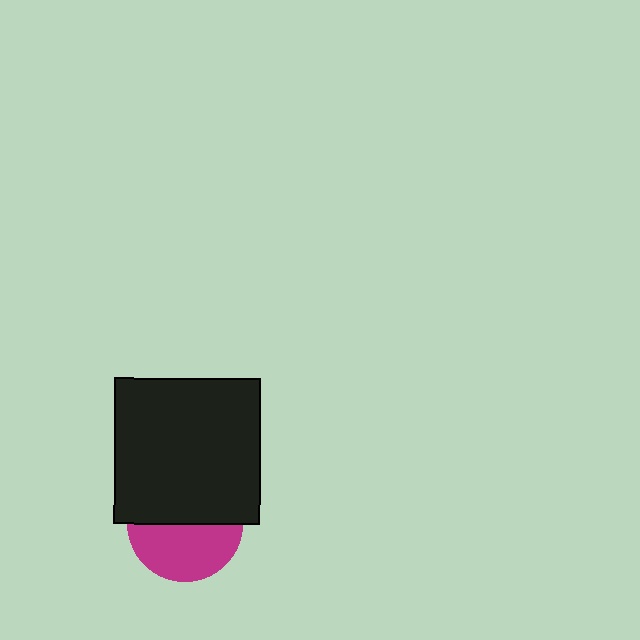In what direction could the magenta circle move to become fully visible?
The magenta circle could move down. That would shift it out from behind the black square entirely.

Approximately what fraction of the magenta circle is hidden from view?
Roughly 52% of the magenta circle is hidden behind the black square.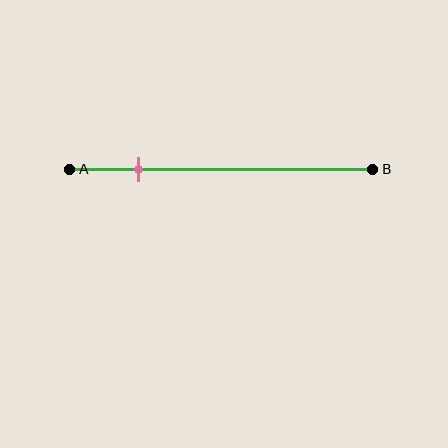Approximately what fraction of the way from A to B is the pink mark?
The pink mark is approximately 25% of the way from A to B.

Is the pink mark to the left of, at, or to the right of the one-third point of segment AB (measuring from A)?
The pink mark is to the left of the one-third point of segment AB.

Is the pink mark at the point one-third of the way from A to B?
No, the mark is at about 25% from A, not at the 33% one-third point.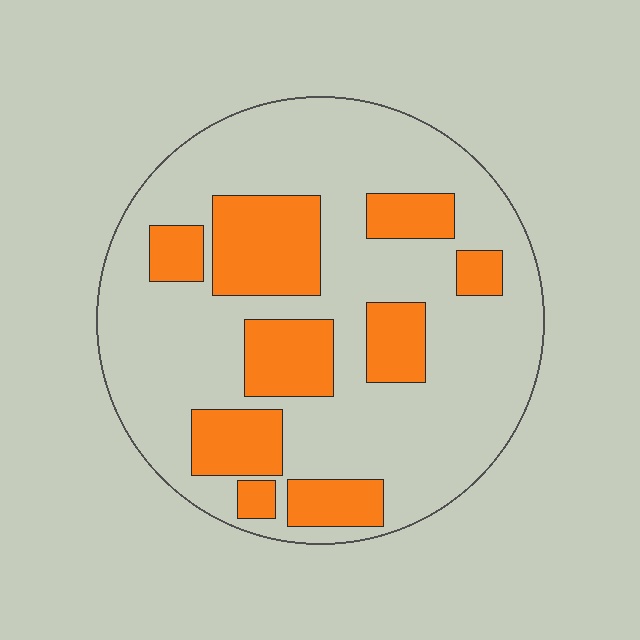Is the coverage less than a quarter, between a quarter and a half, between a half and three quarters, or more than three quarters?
Between a quarter and a half.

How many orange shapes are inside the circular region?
9.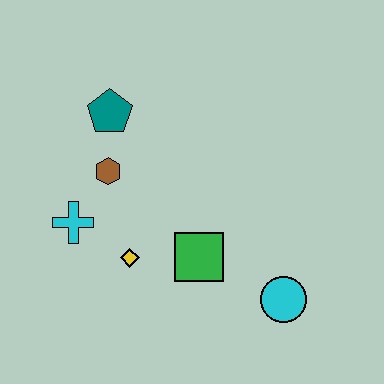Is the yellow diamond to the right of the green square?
No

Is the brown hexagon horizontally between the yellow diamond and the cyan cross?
Yes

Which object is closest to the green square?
The yellow diamond is closest to the green square.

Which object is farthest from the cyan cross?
The cyan circle is farthest from the cyan cross.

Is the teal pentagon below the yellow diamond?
No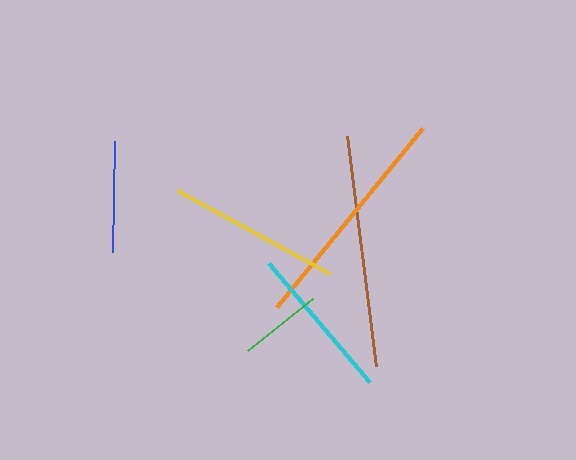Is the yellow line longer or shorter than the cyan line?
The yellow line is longer than the cyan line.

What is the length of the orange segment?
The orange segment is approximately 231 pixels long.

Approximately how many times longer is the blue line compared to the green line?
The blue line is approximately 1.3 times the length of the green line.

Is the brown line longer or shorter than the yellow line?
The brown line is longer than the yellow line.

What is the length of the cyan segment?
The cyan segment is approximately 155 pixels long.